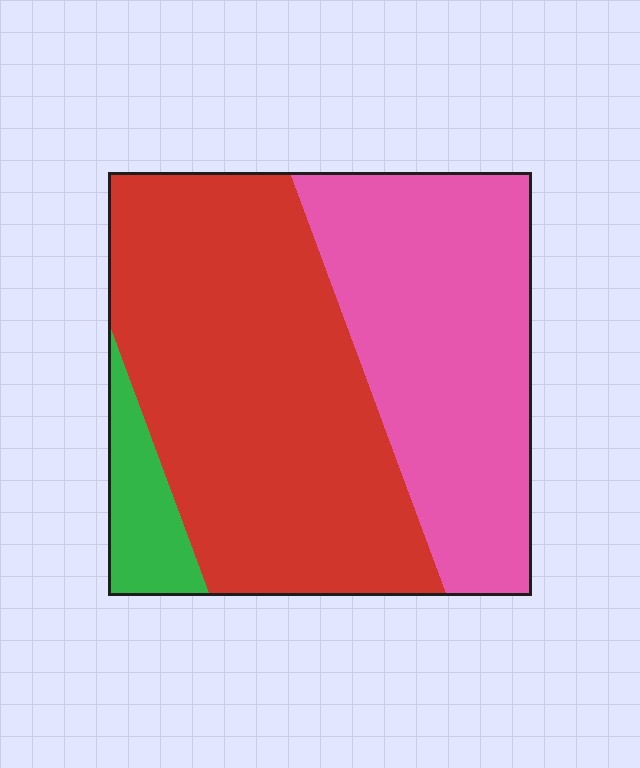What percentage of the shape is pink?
Pink takes up about three eighths (3/8) of the shape.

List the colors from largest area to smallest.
From largest to smallest: red, pink, green.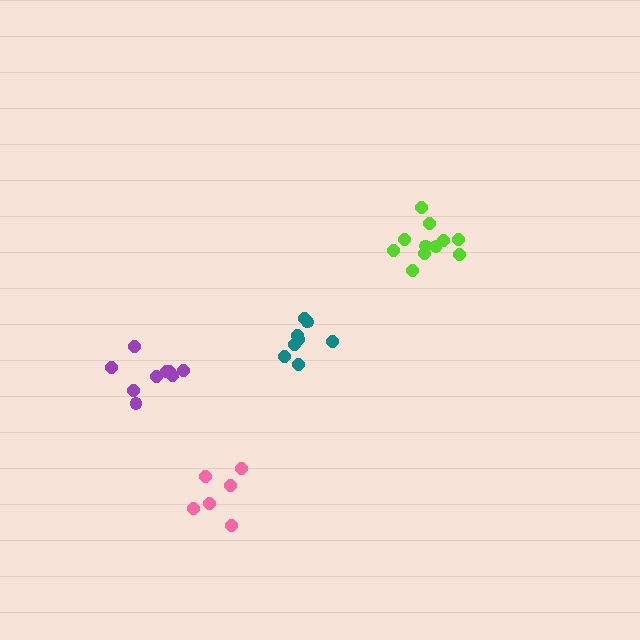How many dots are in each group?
Group 1: 11 dots, Group 2: 8 dots, Group 3: 9 dots, Group 4: 6 dots (34 total).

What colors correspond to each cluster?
The clusters are colored: lime, teal, purple, pink.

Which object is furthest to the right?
The lime cluster is rightmost.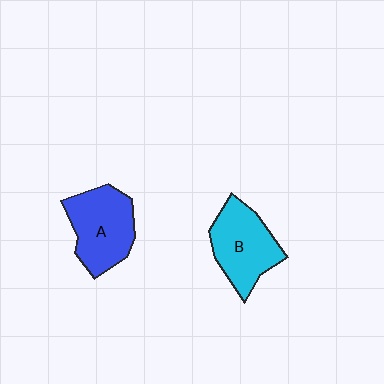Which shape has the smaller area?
Shape B (cyan).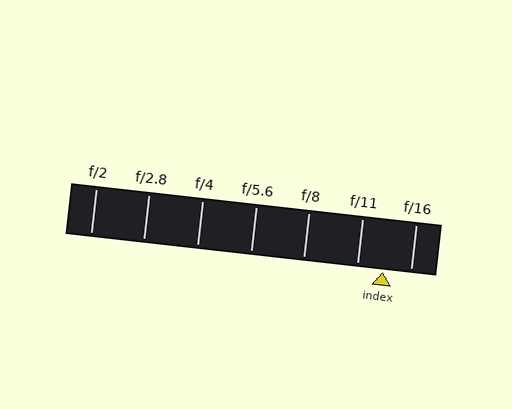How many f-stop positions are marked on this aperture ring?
There are 7 f-stop positions marked.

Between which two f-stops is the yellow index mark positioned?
The index mark is between f/11 and f/16.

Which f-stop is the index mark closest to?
The index mark is closest to f/11.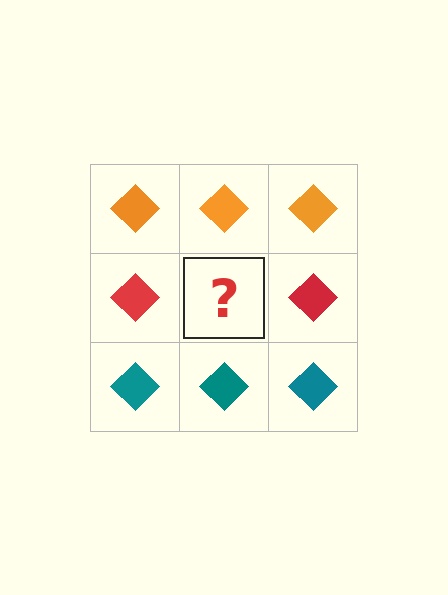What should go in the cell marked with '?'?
The missing cell should contain a red diamond.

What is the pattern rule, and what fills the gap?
The rule is that each row has a consistent color. The gap should be filled with a red diamond.